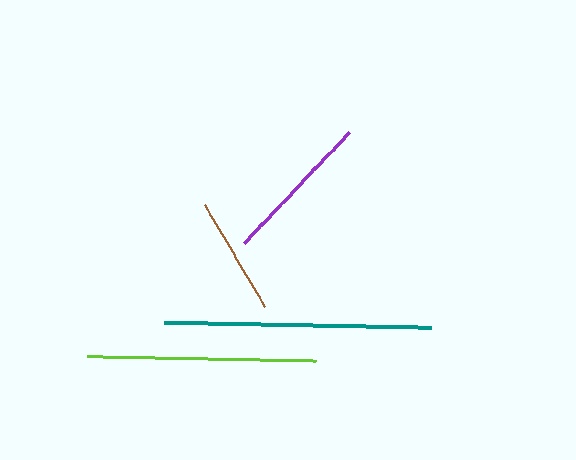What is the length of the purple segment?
The purple segment is approximately 153 pixels long.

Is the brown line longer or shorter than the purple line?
The purple line is longer than the brown line.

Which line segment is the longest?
The teal line is the longest at approximately 266 pixels.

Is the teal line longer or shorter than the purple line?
The teal line is longer than the purple line.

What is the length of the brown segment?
The brown segment is approximately 118 pixels long.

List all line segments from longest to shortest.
From longest to shortest: teal, lime, purple, brown.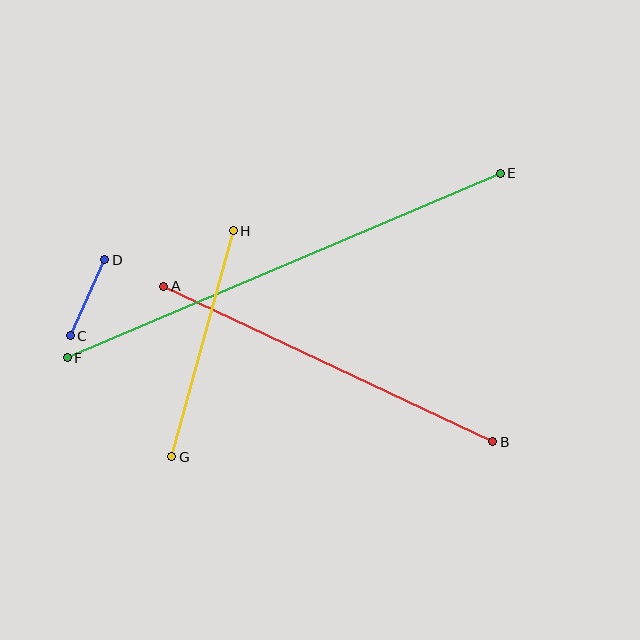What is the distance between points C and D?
The distance is approximately 83 pixels.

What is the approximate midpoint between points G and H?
The midpoint is at approximately (202, 344) pixels.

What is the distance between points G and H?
The distance is approximately 234 pixels.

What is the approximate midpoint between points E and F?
The midpoint is at approximately (284, 266) pixels.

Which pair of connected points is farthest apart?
Points E and F are farthest apart.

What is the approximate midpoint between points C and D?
The midpoint is at approximately (88, 298) pixels.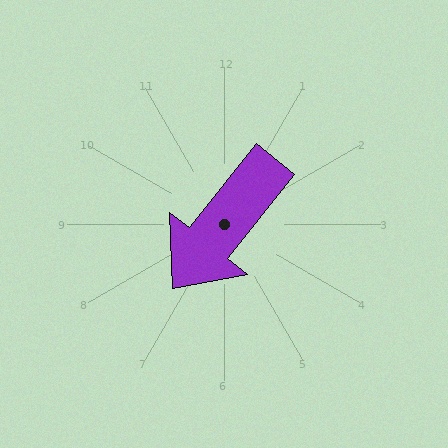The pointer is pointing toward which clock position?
Roughly 7 o'clock.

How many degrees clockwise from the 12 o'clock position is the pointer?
Approximately 219 degrees.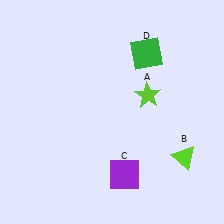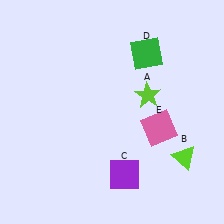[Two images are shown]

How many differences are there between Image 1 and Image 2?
There is 1 difference between the two images.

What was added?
A pink square (E) was added in Image 2.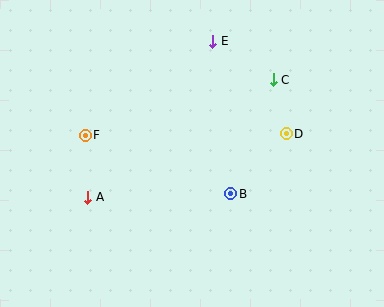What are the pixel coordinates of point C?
Point C is at (273, 80).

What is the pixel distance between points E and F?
The distance between E and F is 158 pixels.